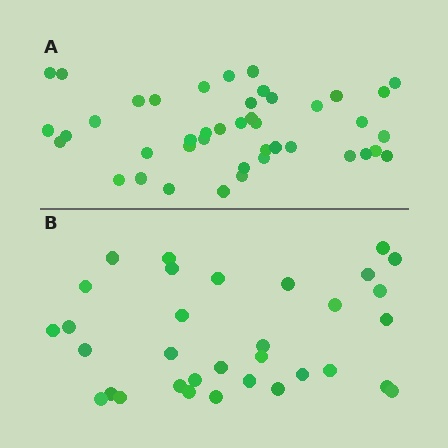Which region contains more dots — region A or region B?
Region A (the top region) has more dots.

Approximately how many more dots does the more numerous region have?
Region A has roughly 10 or so more dots than region B.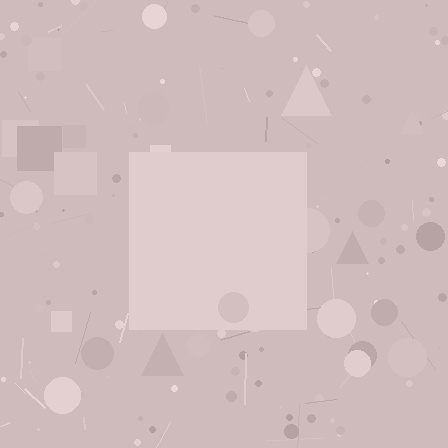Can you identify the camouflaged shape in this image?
The camouflaged shape is a square.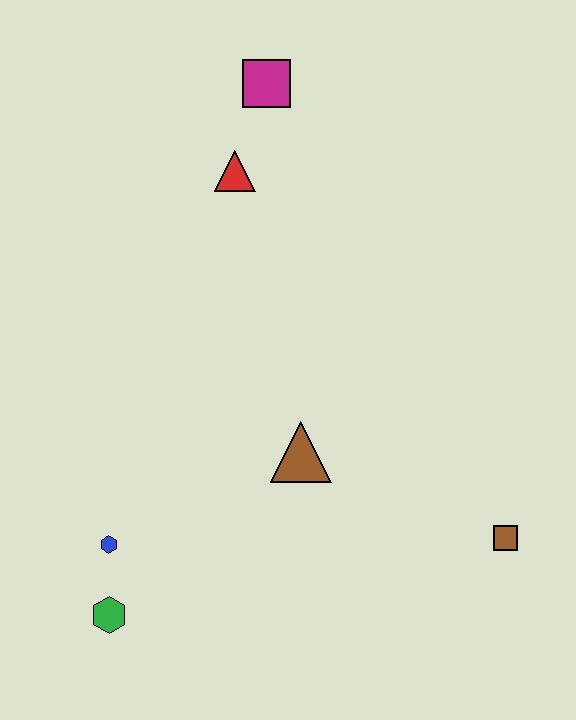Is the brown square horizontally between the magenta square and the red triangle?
No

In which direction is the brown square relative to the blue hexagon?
The brown square is to the right of the blue hexagon.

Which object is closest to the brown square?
The brown triangle is closest to the brown square.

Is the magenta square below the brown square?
No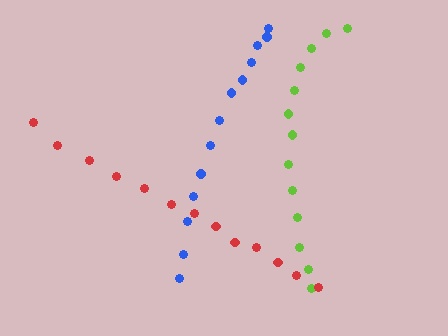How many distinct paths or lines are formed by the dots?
There are 3 distinct paths.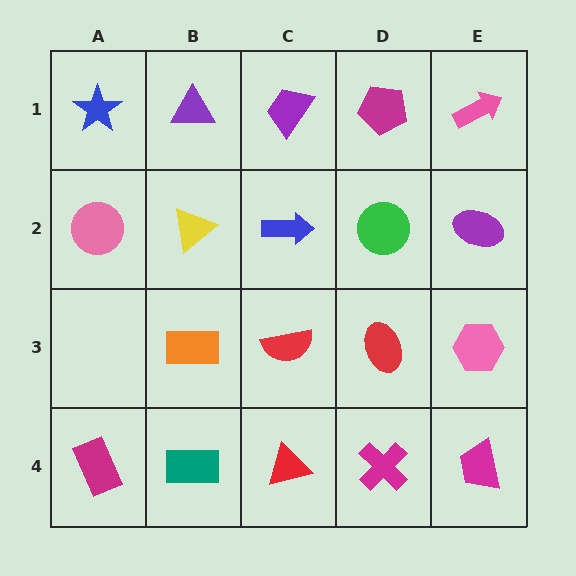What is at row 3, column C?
A red semicircle.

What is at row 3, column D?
A red ellipse.